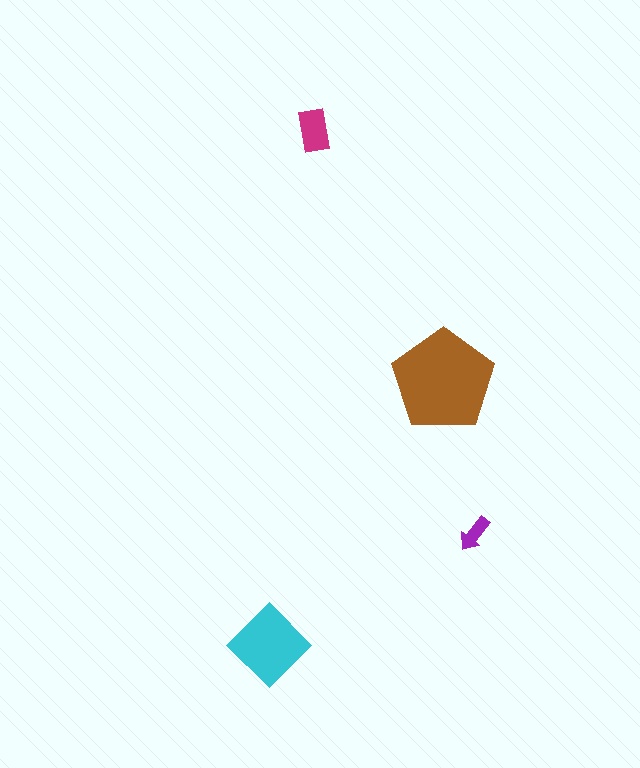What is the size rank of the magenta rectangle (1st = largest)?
3rd.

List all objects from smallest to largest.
The purple arrow, the magenta rectangle, the cyan diamond, the brown pentagon.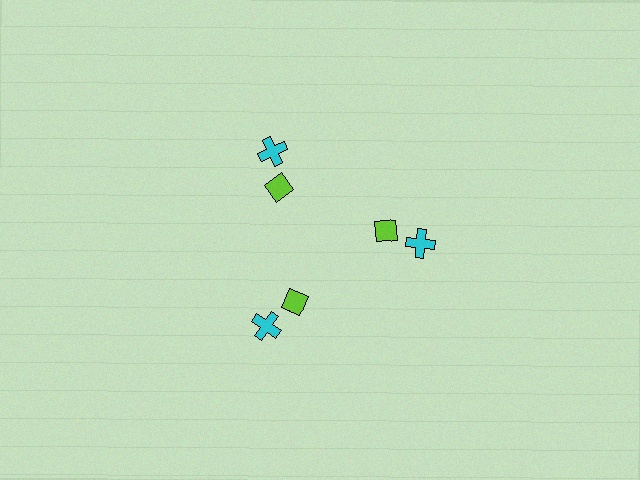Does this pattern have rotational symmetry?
Yes, this pattern has 3-fold rotational symmetry. It looks the same after rotating 120 degrees around the center.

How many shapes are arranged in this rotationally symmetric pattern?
There are 6 shapes, arranged in 3 groups of 2.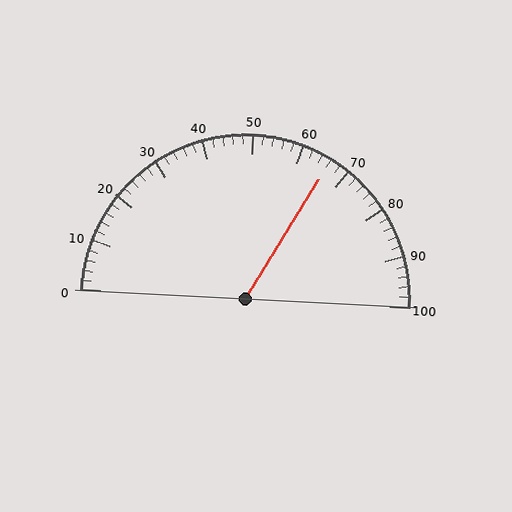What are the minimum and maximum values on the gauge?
The gauge ranges from 0 to 100.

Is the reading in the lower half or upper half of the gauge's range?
The reading is in the upper half of the range (0 to 100).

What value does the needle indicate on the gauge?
The needle indicates approximately 66.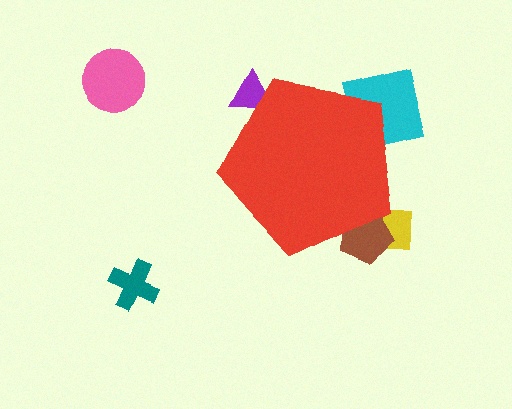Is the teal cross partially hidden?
No, the teal cross is fully visible.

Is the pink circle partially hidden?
No, the pink circle is fully visible.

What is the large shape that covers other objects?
A red pentagon.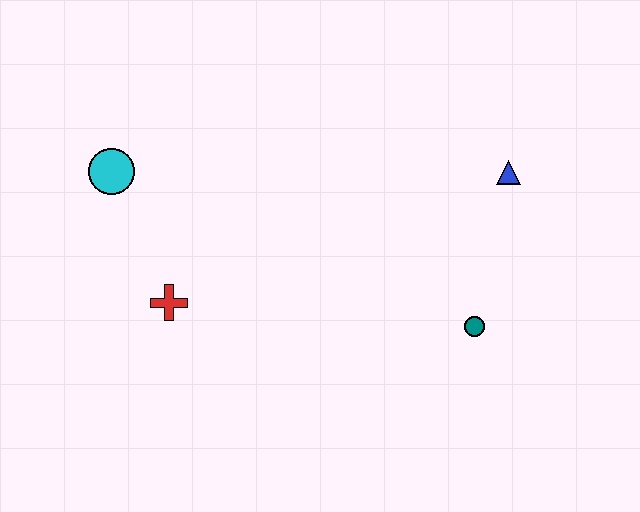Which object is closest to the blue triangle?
The teal circle is closest to the blue triangle.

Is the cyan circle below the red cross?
No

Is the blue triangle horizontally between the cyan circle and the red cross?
No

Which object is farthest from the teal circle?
The cyan circle is farthest from the teal circle.